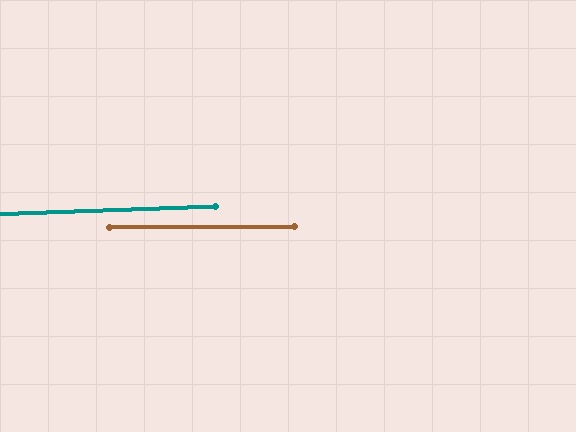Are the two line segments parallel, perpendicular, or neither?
Parallel — their directions differ by only 1.5°.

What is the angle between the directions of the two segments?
Approximately 1 degree.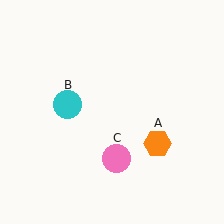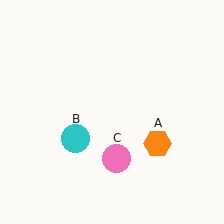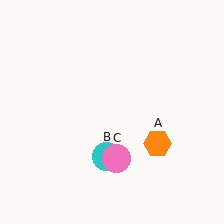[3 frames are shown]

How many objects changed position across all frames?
1 object changed position: cyan circle (object B).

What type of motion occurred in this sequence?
The cyan circle (object B) rotated counterclockwise around the center of the scene.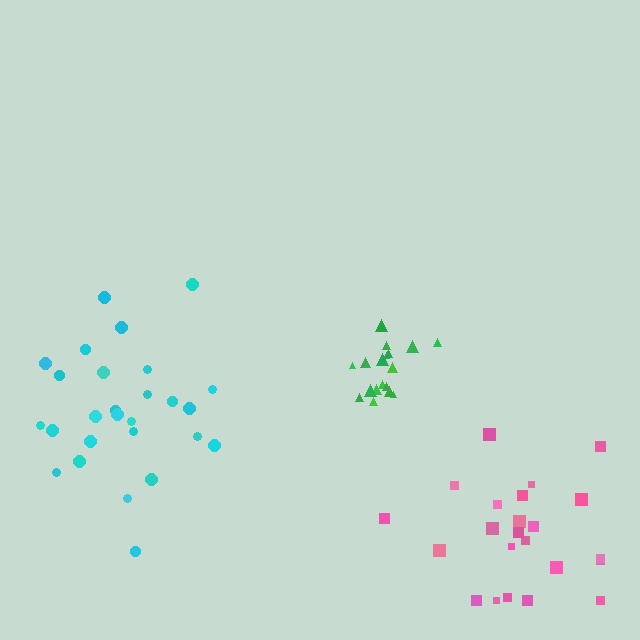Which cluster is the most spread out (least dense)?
Cyan.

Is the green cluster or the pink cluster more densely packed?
Green.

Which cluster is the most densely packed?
Green.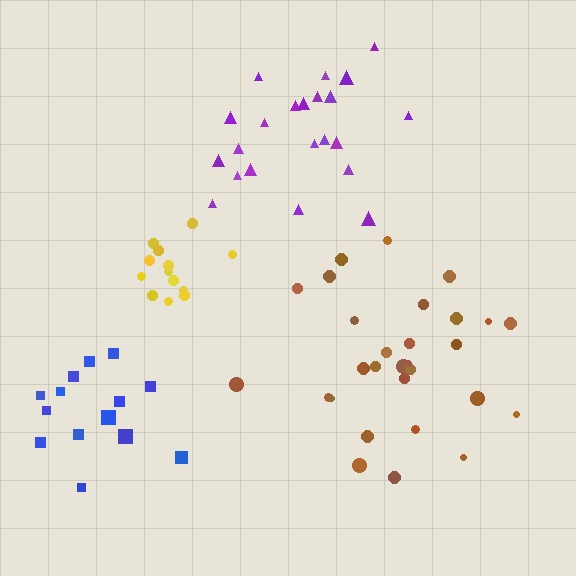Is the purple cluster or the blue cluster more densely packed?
Purple.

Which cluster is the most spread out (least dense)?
Blue.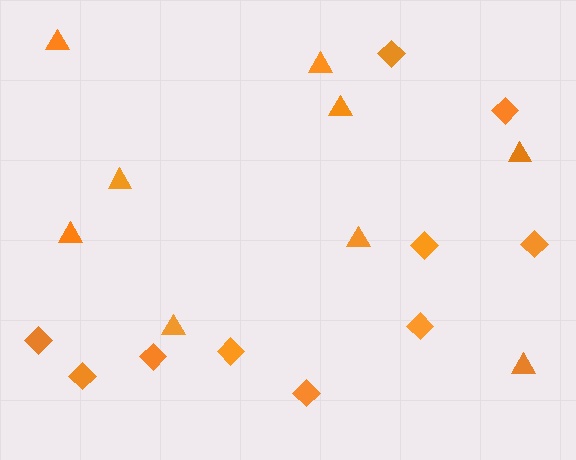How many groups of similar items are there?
There are 2 groups: one group of diamonds (10) and one group of triangles (9).